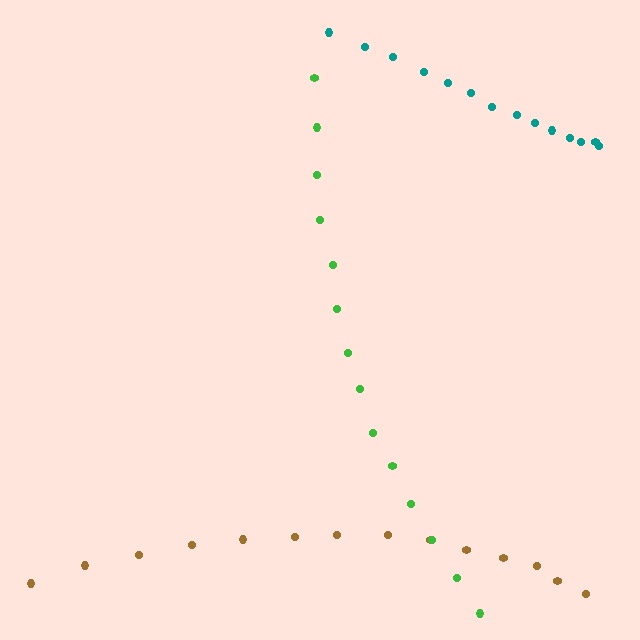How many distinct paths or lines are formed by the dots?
There are 3 distinct paths.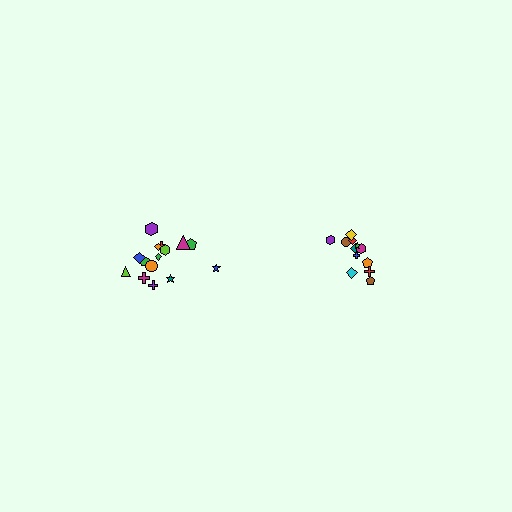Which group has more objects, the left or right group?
The left group.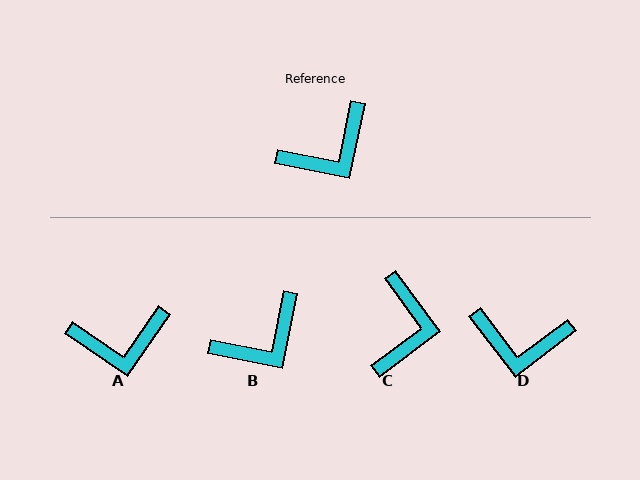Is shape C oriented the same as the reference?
No, it is off by about 48 degrees.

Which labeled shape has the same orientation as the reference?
B.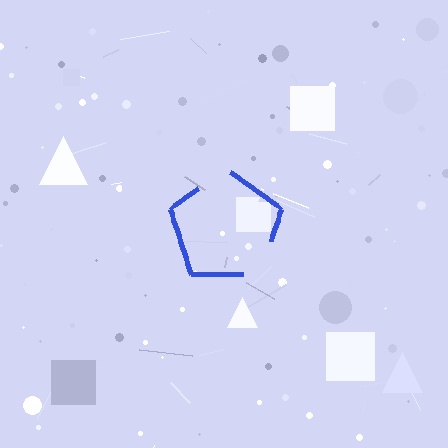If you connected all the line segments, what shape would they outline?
They would outline a pentagon.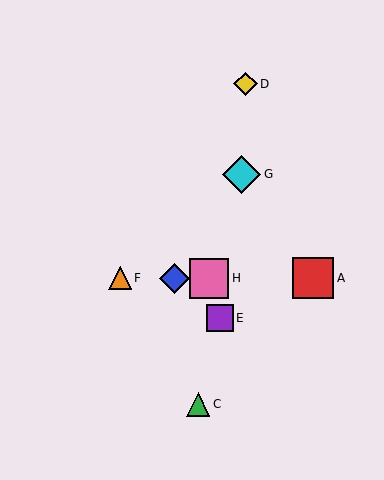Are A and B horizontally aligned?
Yes, both are at y≈278.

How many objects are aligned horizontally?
4 objects (A, B, F, H) are aligned horizontally.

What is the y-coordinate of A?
Object A is at y≈278.